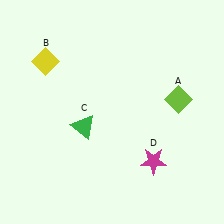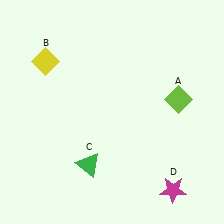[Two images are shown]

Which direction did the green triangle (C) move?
The green triangle (C) moved down.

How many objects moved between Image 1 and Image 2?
2 objects moved between the two images.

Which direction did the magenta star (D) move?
The magenta star (D) moved down.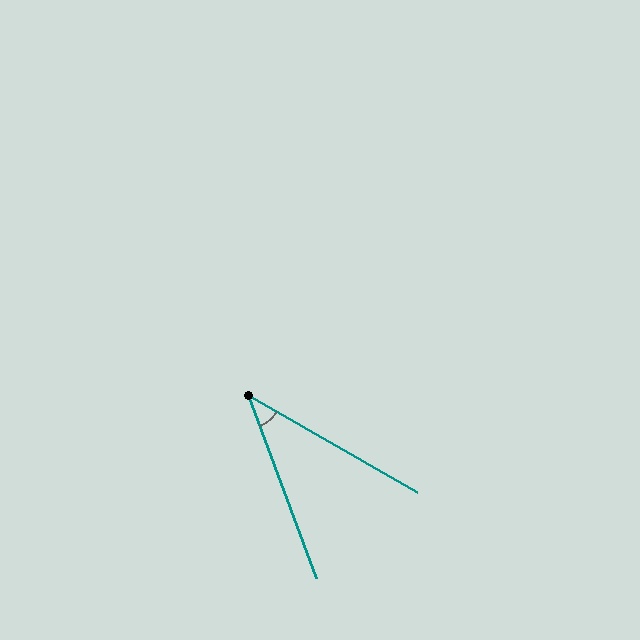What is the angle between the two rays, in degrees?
Approximately 40 degrees.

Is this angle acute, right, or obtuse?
It is acute.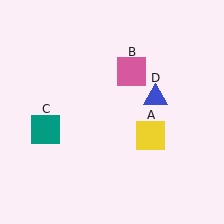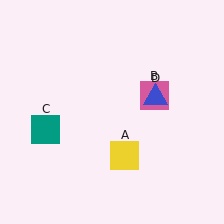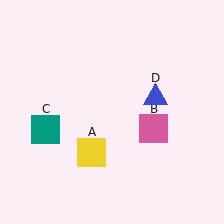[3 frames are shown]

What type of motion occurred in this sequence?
The yellow square (object A), pink square (object B) rotated clockwise around the center of the scene.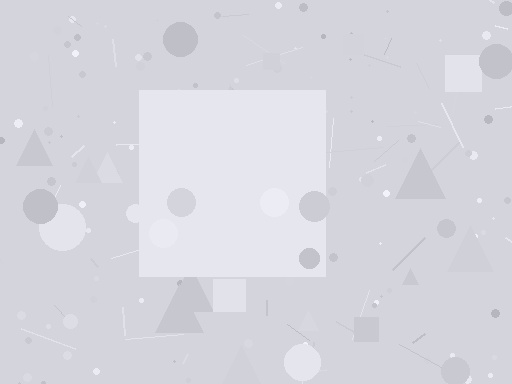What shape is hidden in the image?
A square is hidden in the image.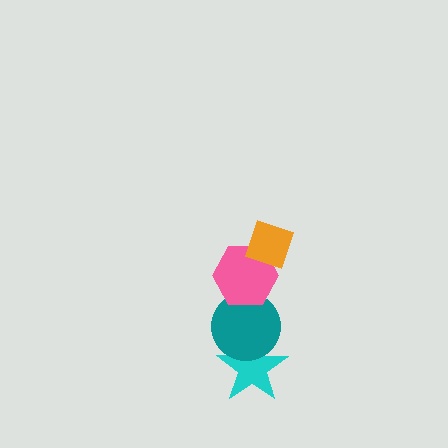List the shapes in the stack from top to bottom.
From top to bottom: the orange diamond, the pink hexagon, the teal circle, the cyan star.